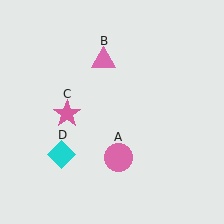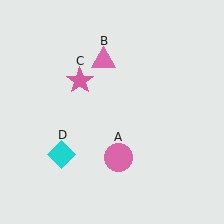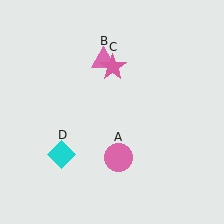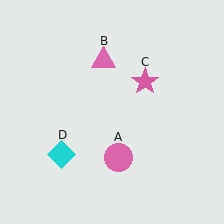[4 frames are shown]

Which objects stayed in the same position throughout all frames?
Pink circle (object A) and pink triangle (object B) and cyan diamond (object D) remained stationary.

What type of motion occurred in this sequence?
The pink star (object C) rotated clockwise around the center of the scene.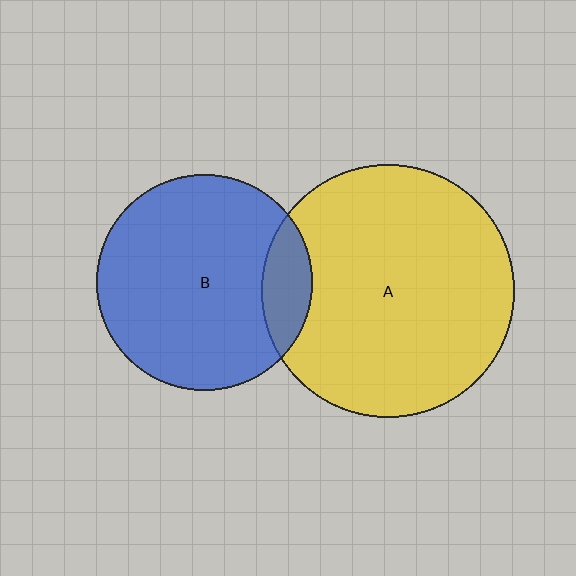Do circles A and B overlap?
Yes.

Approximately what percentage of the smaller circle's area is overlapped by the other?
Approximately 15%.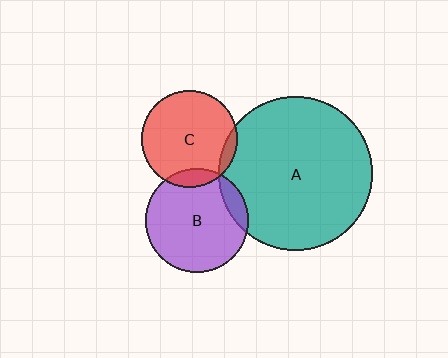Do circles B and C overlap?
Yes.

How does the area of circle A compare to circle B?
Approximately 2.2 times.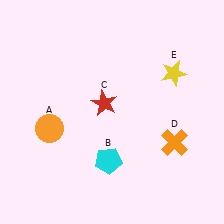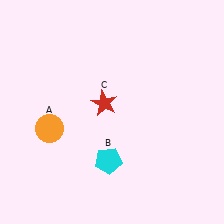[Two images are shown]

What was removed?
The orange cross (D), the yellow star (E) were removed in Image 2.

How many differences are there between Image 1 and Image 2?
There are 2 differences between the two images.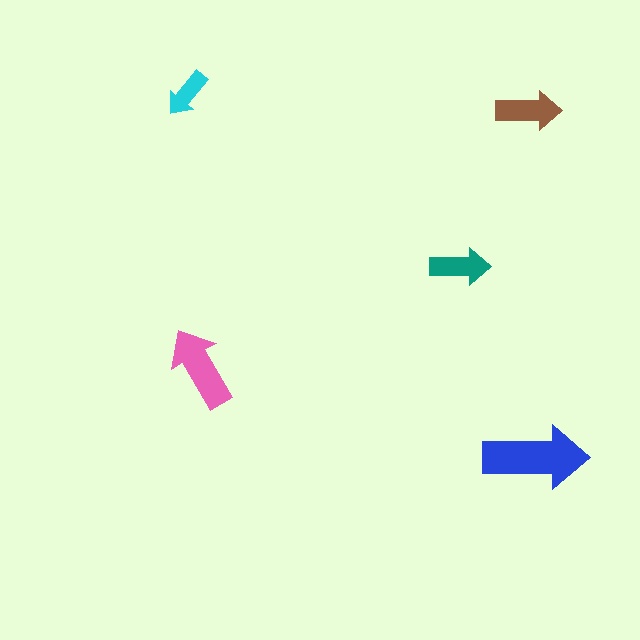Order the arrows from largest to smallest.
the blue one, the pink one, the brown one, the teal one, the cyan one.